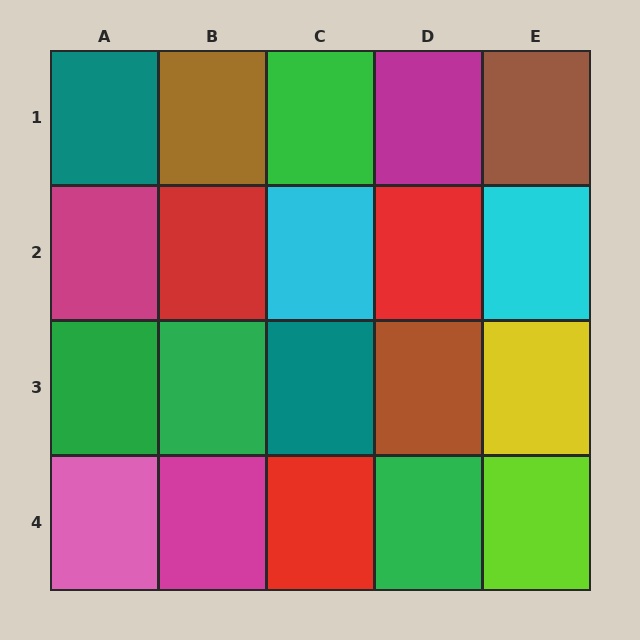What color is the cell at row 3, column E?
Yellow.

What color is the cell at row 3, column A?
Green.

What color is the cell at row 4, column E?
Lime.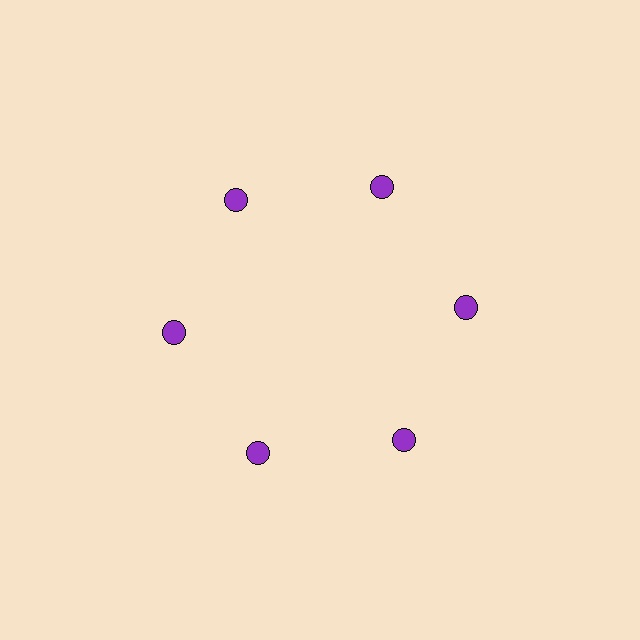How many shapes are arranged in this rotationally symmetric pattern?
There are 6 shapes, arranged in 6 groups of 1.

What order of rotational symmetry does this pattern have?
This pattern has 6-fold rotational symmetry.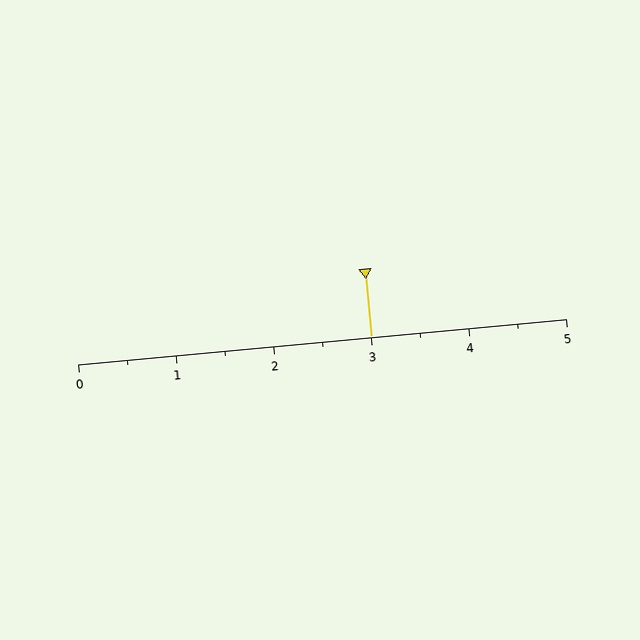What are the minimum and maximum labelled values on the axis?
The axis runs from 0 to 5.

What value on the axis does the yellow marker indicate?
The marker indicates approximately 3.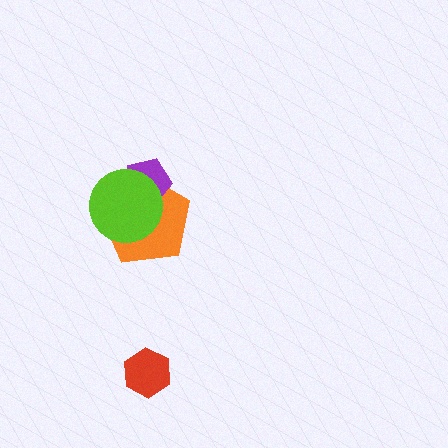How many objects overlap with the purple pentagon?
2 objects overlap with the purple pentagon.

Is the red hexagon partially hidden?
No, no other shape covers it.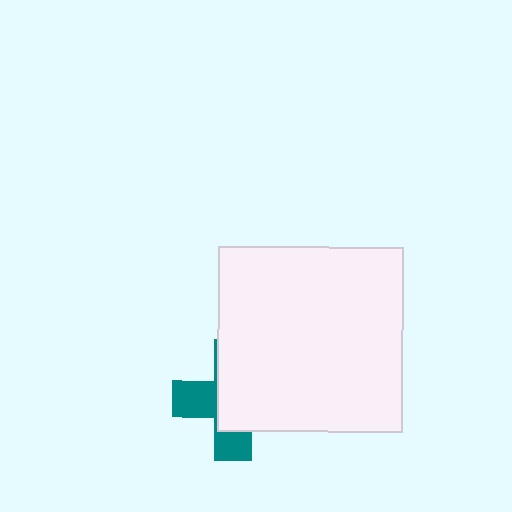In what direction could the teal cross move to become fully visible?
The teal cross could move left. That would shift it out from behind the white square entirely.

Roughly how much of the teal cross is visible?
A small part of it is visible (roughly 37%).